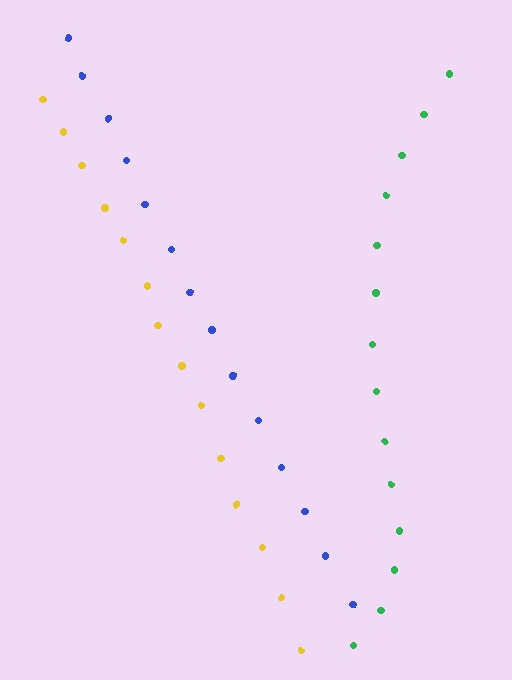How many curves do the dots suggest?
There are 3 distinct paths.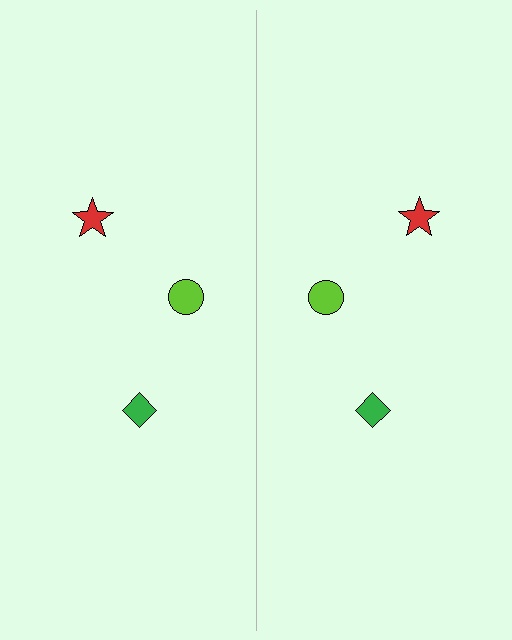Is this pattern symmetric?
Yes, this pattern has bilateral (reflection) symmetry.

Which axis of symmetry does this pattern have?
The pattern has a vertical axis of symmetry running through the center of the image.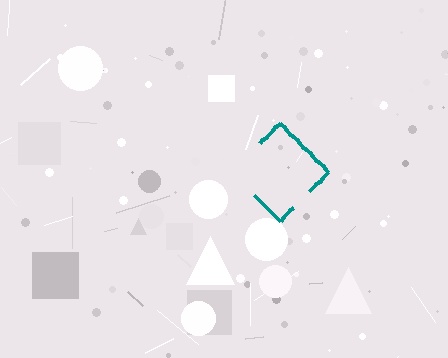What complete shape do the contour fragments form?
The contour fragments form a diamond.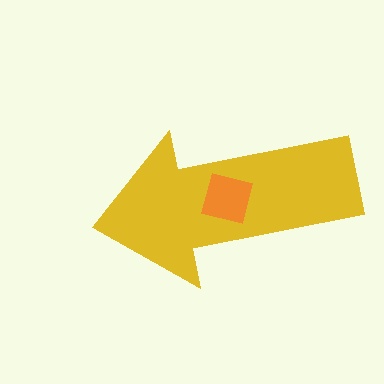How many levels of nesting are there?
2.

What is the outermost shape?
The yellow arrow.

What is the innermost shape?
The orange square.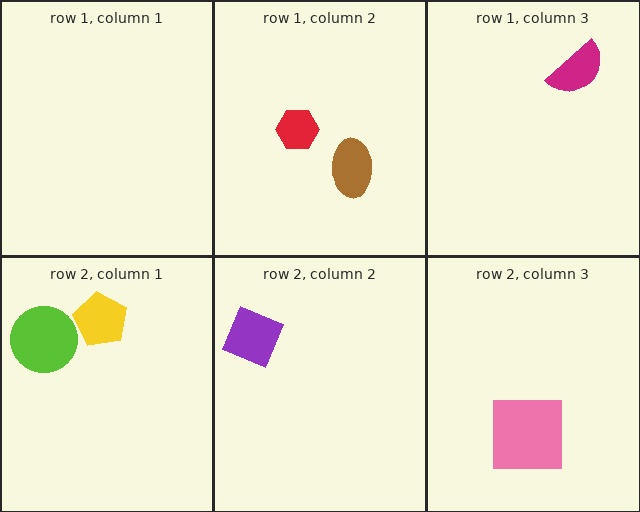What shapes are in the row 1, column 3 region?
The magenta semicircle.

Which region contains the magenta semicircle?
The row 1, column 3 region.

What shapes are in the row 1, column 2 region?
The red hexagon, the brown ellipse.